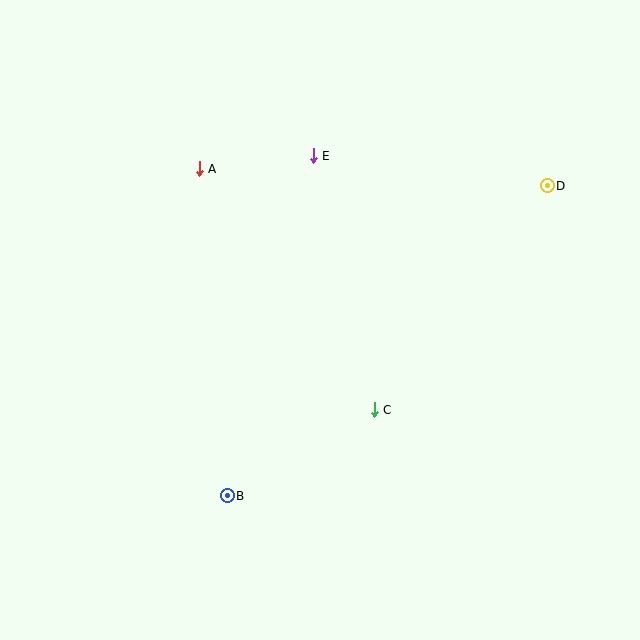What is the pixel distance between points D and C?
The distance between D and C is 283 pixels.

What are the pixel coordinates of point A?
Point A is at (199, 169).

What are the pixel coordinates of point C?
Point C is at (374, 410).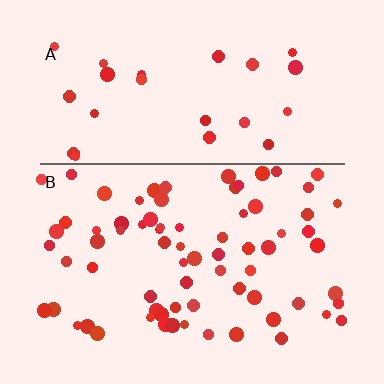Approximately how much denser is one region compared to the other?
Approximately 2.7× — region B over region A.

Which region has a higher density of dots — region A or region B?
B (the bottom).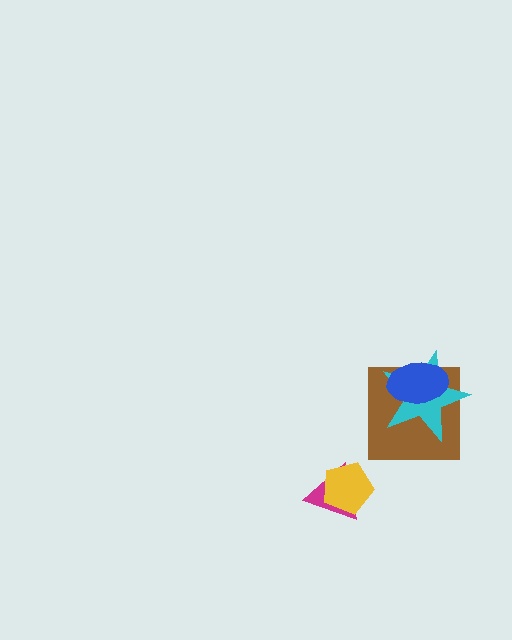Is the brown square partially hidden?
Yes, it is partially covered by another shape.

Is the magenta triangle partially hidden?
Yes, it is partially covered by another shape.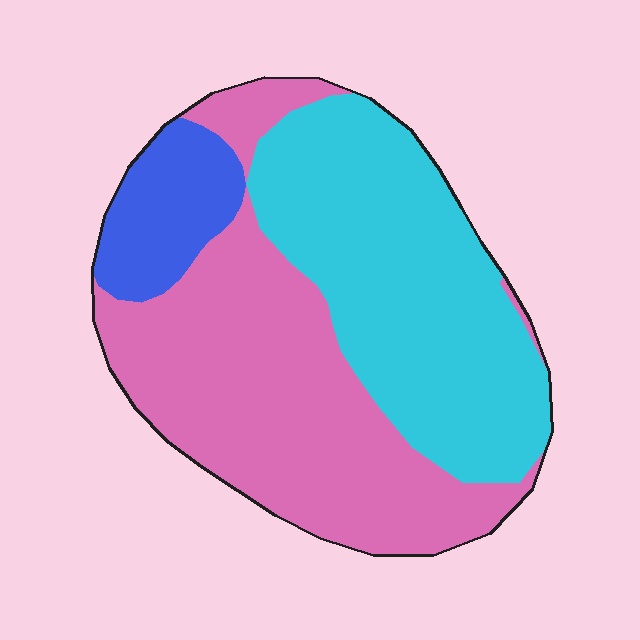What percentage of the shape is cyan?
Cyan takes up between a quarter and a half of the shape.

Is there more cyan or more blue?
Cyan.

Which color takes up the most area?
Pink, at roughly 45%.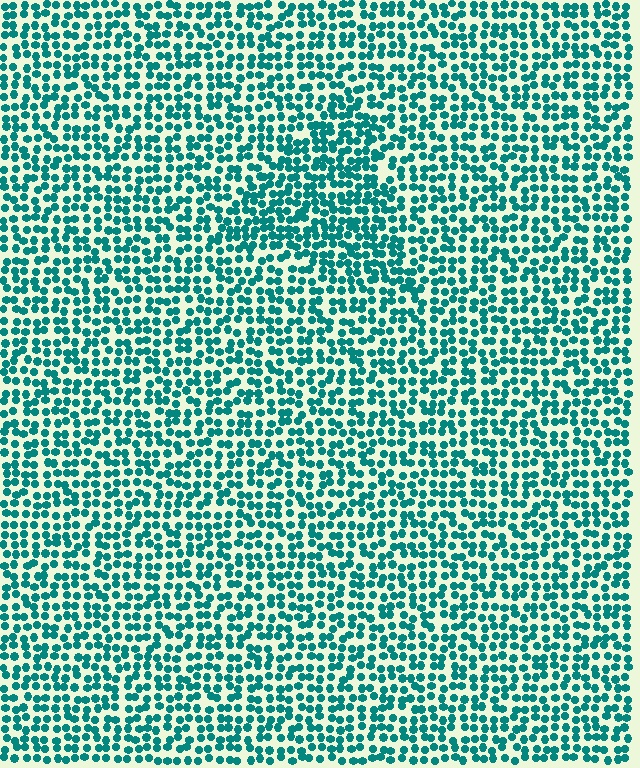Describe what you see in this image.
The image contains small teal elements arranged at two different densities. A triangle-shaped region is visible where the elements are more densely packed than the surrounding area.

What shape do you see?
I see a triangle.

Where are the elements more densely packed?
The elements are more densely packed inside the triangle boundary.